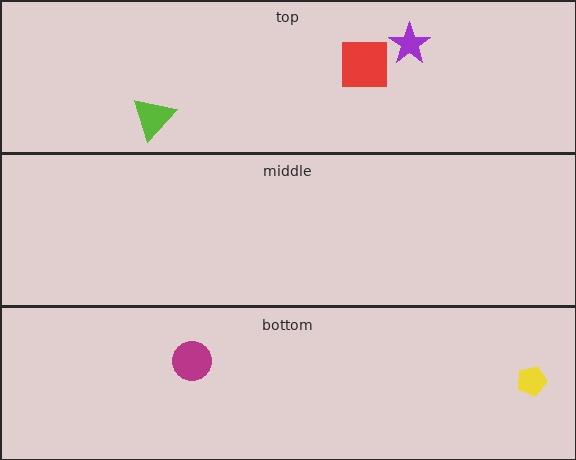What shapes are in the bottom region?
The yellow pentagon, the magenta circle.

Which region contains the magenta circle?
The bottom region.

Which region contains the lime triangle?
The top region.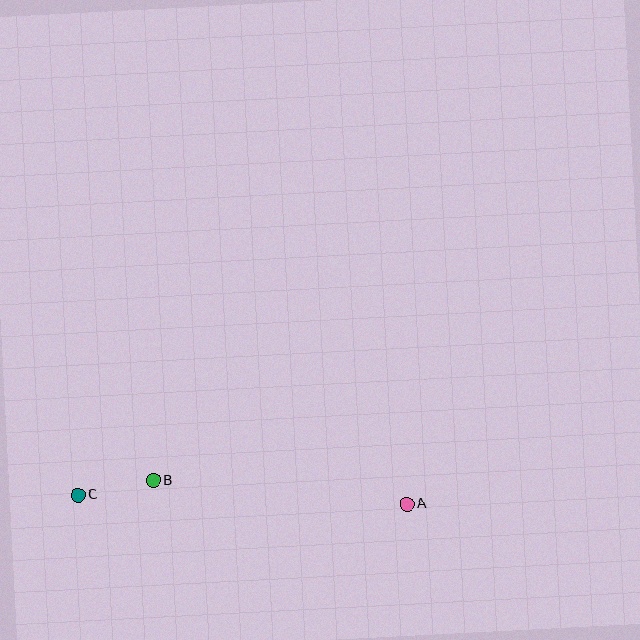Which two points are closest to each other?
Points B and C are closest to each other.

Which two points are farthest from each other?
Points A and C are farthest from each other.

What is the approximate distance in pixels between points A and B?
The distance between A and B is approximately 255 pixels.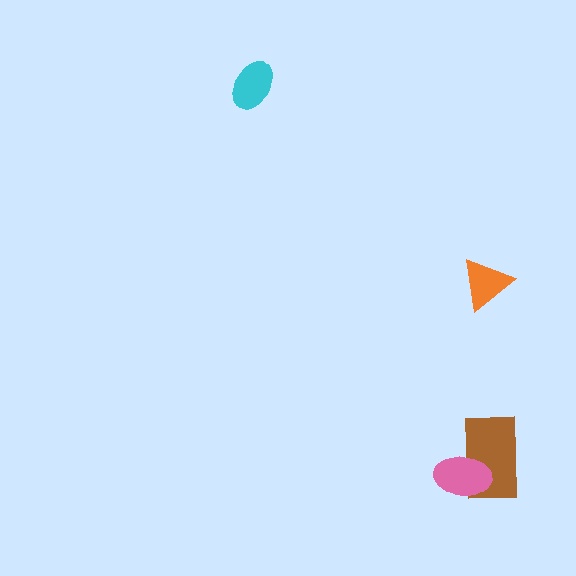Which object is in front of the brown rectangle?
The pink ellipse is in front of the brown rectangle.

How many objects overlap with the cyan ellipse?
0 objects overlap with the cyan ellipse.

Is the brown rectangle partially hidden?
Yes, it is partially covered by another shape.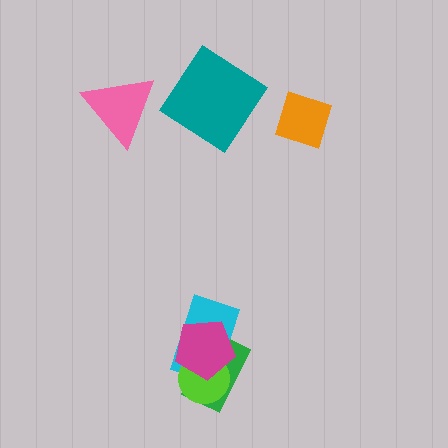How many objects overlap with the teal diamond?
0 objects overlap with the teal diamond.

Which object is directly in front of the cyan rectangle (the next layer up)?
The lime circle is directly in front of the cyan rectangle.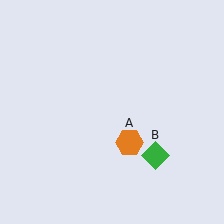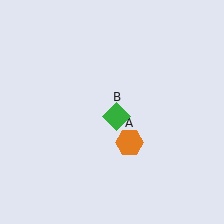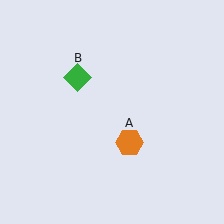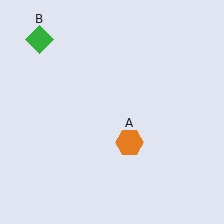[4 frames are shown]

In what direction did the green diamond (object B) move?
The green diamond (object B) moved up and to the left.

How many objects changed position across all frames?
1 object changed position: green diamond (object B).